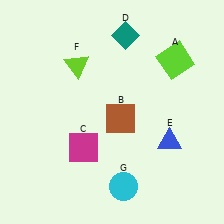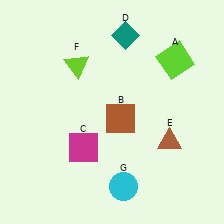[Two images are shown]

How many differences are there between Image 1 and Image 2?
There is 1 difference between the two images.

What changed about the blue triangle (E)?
In Image 1, E is blue. In Image 2, it changed to brown.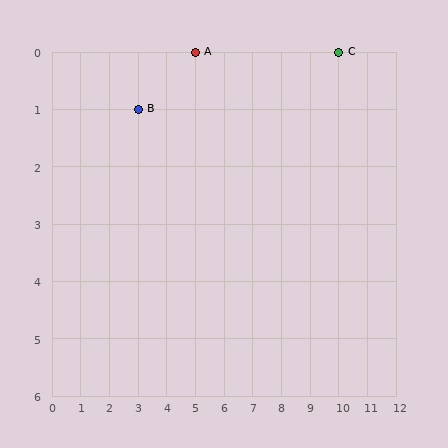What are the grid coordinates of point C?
Point C is at grid coordinates (10, 0).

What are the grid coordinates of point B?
Point B is at grid coordinates (3, 1).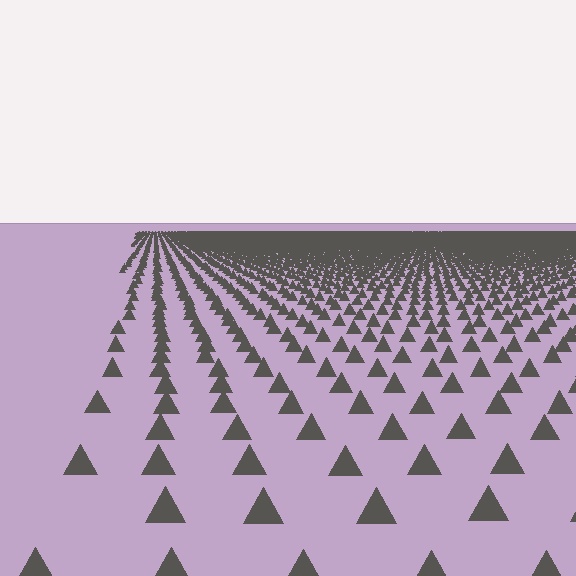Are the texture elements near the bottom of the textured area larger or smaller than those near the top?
Larger. Near the bottom, elements are closer to the viewer and appear at a bigger on-screen size.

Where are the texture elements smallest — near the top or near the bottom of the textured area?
Near the top.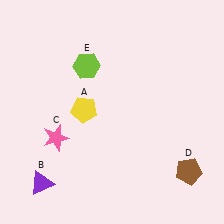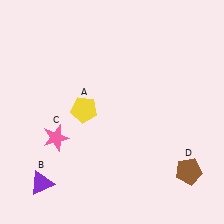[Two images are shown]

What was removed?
The lime hexagon (E) was removed in Image 2.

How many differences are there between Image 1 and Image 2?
There is 1 difference between the two images.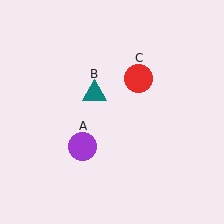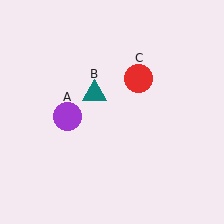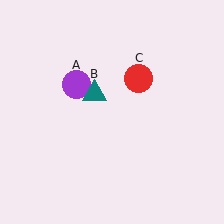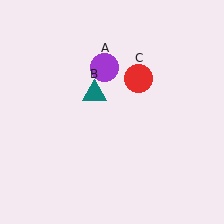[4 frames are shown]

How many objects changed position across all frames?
1 object changed position: purple circle (object A).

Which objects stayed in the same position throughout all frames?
Teal triangle (object B) and red circle (object C) remained stationary.